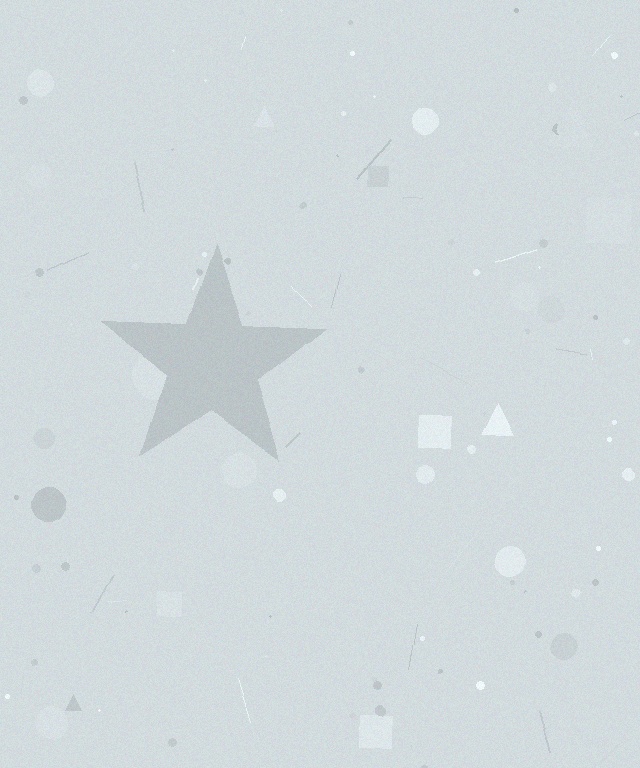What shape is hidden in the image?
A star is hidden in the image.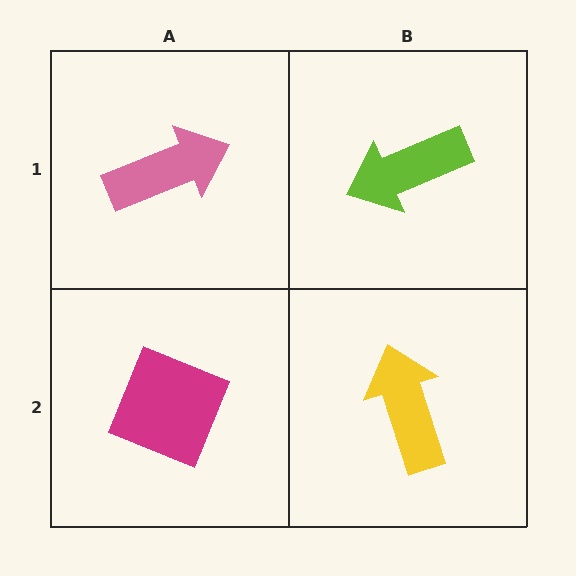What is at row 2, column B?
A yellow arrow.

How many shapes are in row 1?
2 shapes.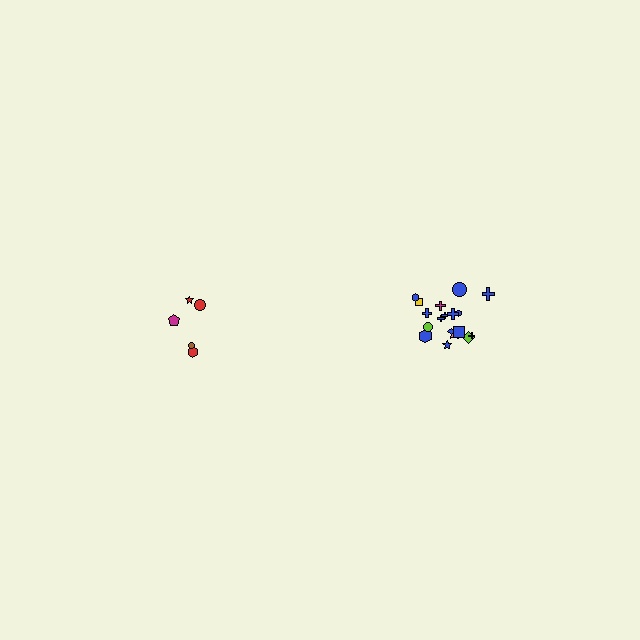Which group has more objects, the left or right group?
The right group.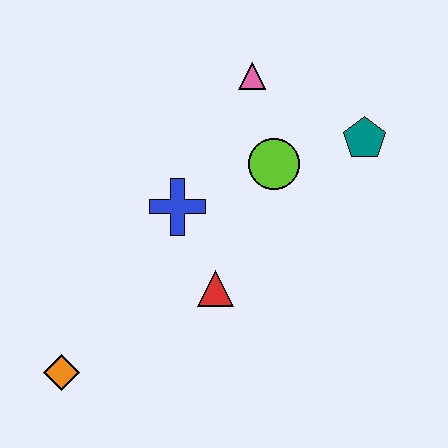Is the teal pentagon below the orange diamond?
No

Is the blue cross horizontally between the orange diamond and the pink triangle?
Yes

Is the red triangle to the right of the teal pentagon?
No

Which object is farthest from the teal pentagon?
The orange diamond is farthest from the teal pentagon.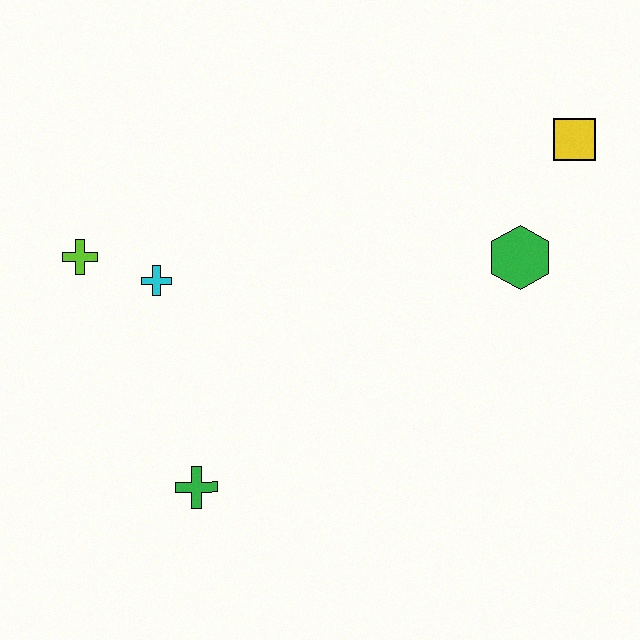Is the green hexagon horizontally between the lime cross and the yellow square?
Yes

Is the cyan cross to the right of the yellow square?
No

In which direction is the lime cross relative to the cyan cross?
The lime cross is to the left of the cyan cross.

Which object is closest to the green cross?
The cyan cross is closest to the green cross.